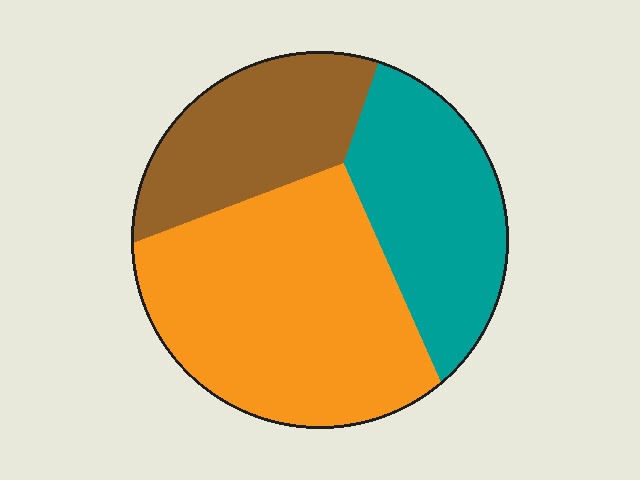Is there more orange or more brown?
Orange.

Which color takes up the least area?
Brown, at roughly 25%.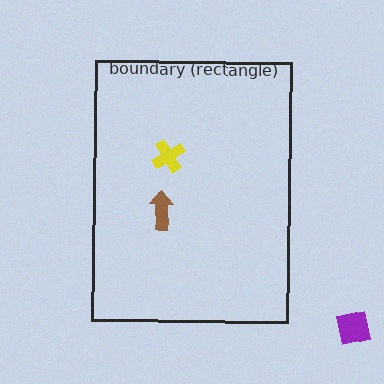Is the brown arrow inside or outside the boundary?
Inside.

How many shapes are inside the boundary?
2 inside, 1 outside.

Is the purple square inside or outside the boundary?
Outside.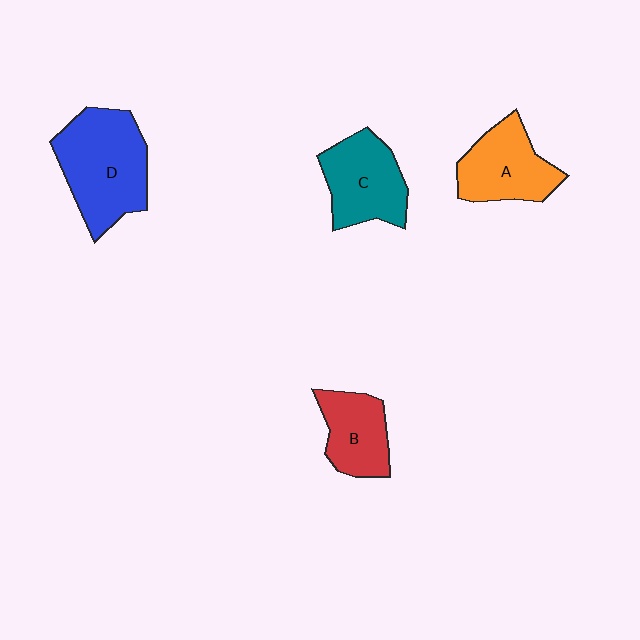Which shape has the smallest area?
Shape B (red).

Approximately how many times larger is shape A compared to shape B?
Approximately 1.2 times.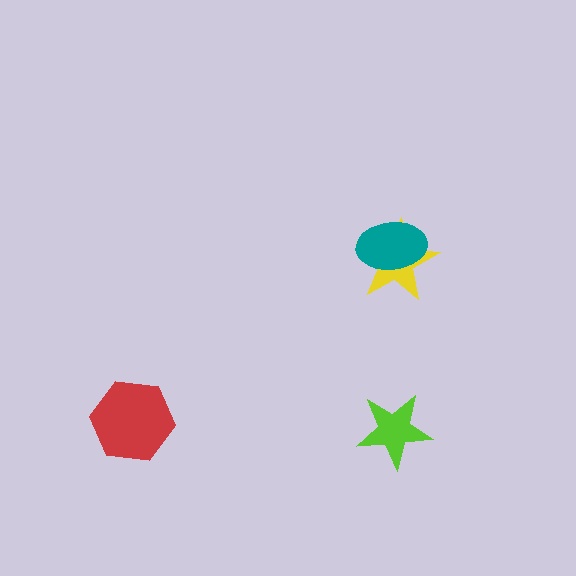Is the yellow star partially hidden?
Yes, it is partially covered by another shape.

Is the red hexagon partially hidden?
No, no other shape covers it.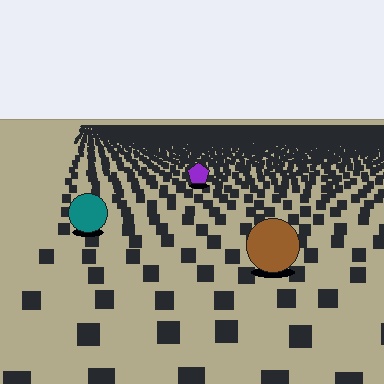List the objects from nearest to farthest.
From nearest to farthest: the brown circle, the teal circle, the purple pentagon.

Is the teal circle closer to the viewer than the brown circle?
No. The brown circle is closer — you can tell from the texture gradient: the ground texture is coarser near it.